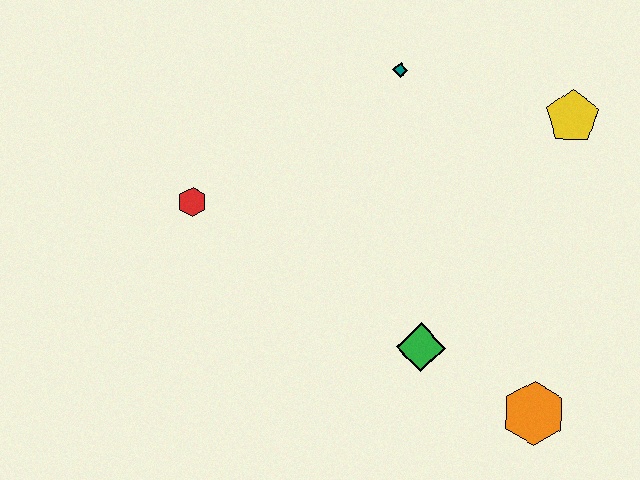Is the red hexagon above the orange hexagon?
Yes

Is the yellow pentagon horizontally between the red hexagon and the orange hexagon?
No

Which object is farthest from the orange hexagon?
The red hexagon is farthest from the orange hexagon.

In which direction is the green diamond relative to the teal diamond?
The green diamond is below the teal diamond.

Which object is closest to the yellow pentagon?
The teal diamond is closest to the yellow pentagon.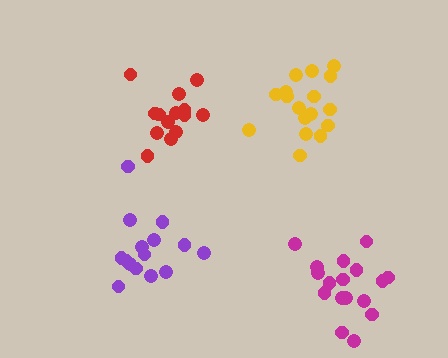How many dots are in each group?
Group 1: 15 dots, Group 2: 14 dots, Group 3: 17 dots, Group 4: 17 dots (63 total).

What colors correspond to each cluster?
The clusters are colored: purple, red, yellow, magenta.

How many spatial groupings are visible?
There are 4 spatial groupings.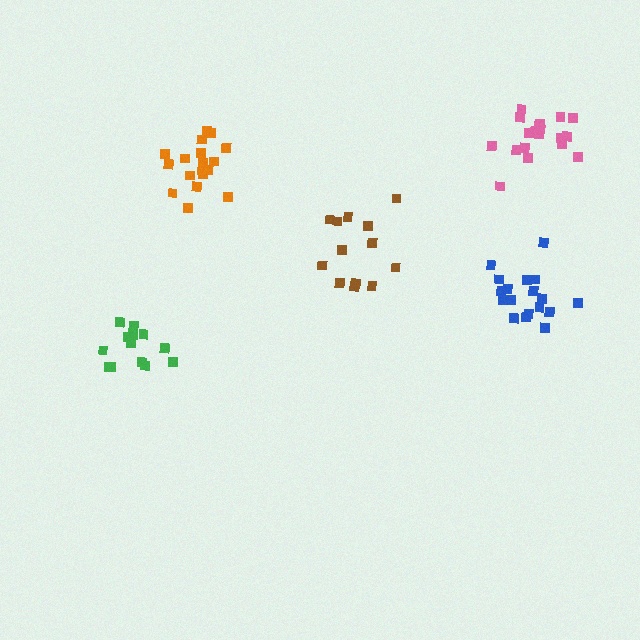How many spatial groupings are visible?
There are 5 spatial groupings.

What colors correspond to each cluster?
The clusters are colored: pink, green, orange, blue, brown.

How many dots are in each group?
Group 1: 19 dots, Group 2: 13 dots, Group 3: 18 dots, Group 4: 18 dots, Group 5: 13 dots (81 total).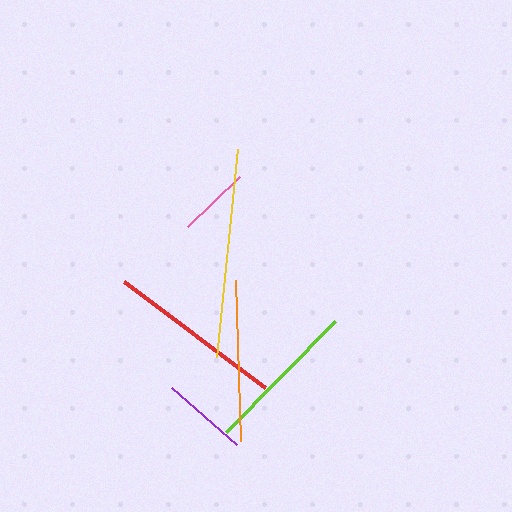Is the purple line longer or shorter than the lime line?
The lime line is longer than the purple line.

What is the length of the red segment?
The red segment is approximately 177 pixels long.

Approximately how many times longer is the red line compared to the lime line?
The red line is approximately 1.1 times the length of the lime line.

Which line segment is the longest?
The yellow line is the longest at approximately 209 pixels.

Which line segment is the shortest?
The pink line is the shortest at approximately 71 pixels.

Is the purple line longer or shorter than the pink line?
The purple line is longer than the pink line.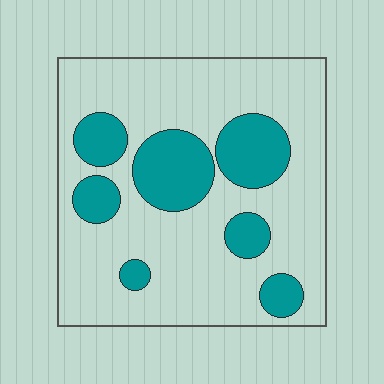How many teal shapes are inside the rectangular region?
7.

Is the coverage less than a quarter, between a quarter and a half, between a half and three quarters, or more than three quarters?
Between a quarter and a half.